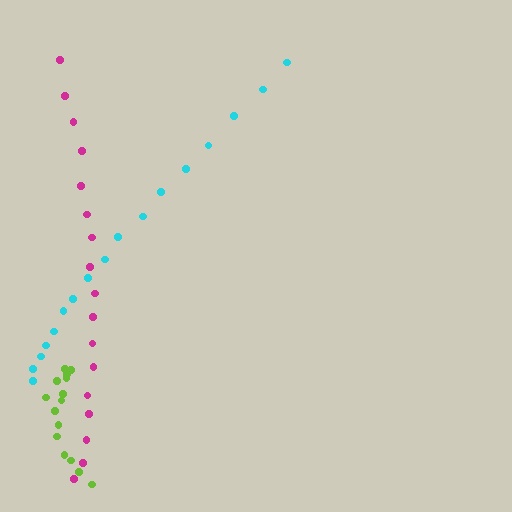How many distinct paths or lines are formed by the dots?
There are 3 distinct paths.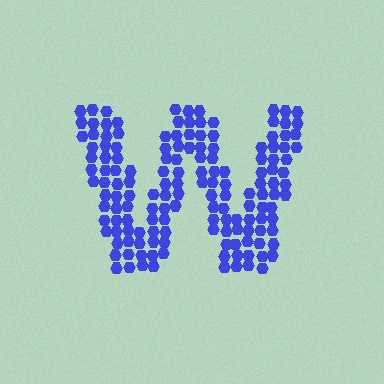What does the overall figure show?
The overall figure shows the letter W.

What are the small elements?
The small elements are hexagons.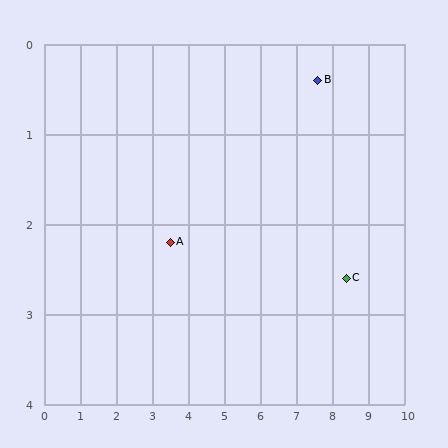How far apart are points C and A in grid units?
Points C and A are about 4.9 grid units apart.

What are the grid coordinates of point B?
Point B is at approximately (7.6, 0.4).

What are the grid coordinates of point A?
Point A is at approximately (3.5, 2.2).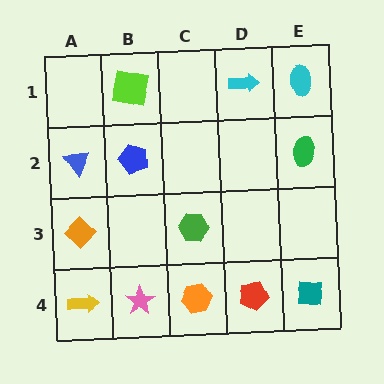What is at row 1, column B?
A lime square.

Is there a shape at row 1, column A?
No, that cell is empty.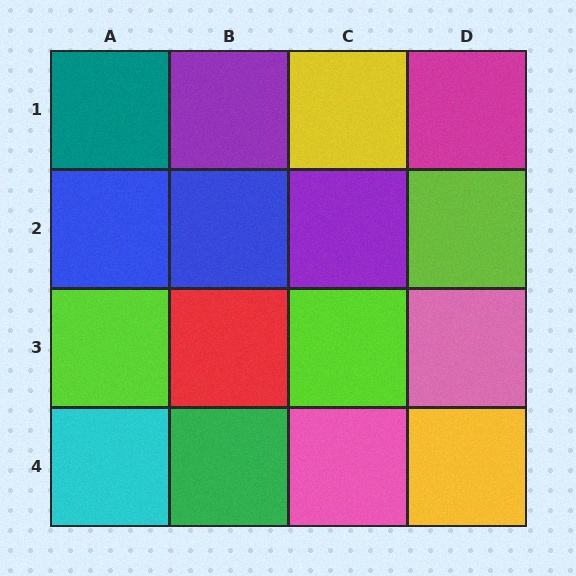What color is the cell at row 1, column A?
Teal.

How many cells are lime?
3 cells are lime.